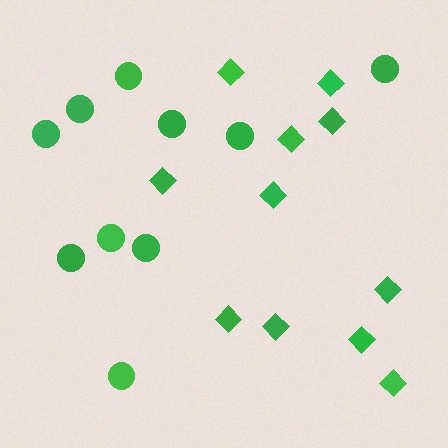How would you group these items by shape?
There are 2 groups: one group of diamonds (11) and one group of circles (10).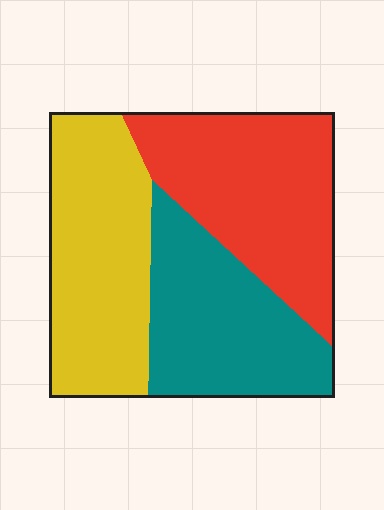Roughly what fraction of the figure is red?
Red takes up about one third (1/3) of the figure.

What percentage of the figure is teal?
Teal covers 30% of the figure.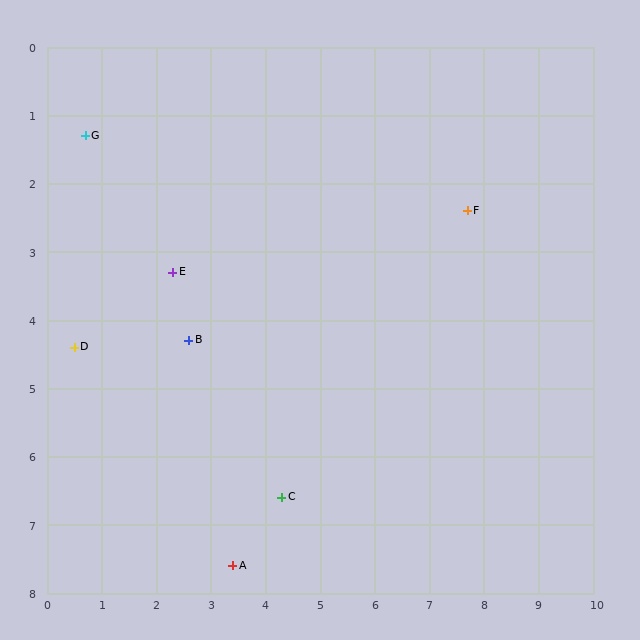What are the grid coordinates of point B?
Point B is at approximately (2.6, 4.3).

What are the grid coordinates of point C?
Point C is at approximately (4.3, 6.6).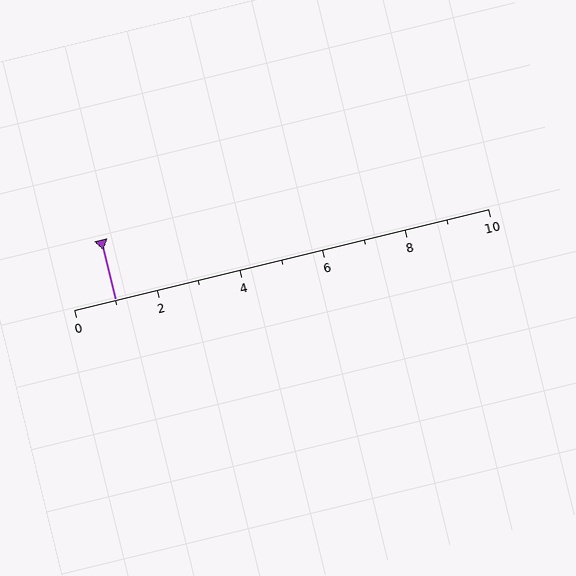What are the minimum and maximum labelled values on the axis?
The axis runs from 0 to 10.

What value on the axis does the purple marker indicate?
The marker indicates approximately 1.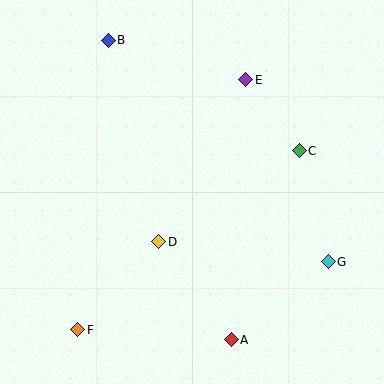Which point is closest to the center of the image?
Point D at (159, 242) is closest to the center.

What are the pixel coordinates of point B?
Point B is at (108, 40).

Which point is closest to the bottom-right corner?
Point G is closest to the bottom-right corner.